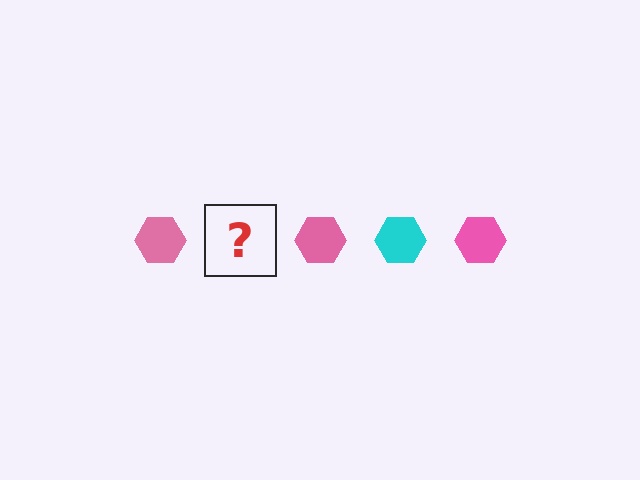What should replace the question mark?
The question mark should be replaced with a cyan hexagon.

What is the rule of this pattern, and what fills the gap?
The rule is that the pattern cycles through pink, cyan hexagons. The gap should be filled with a cyan hexagon.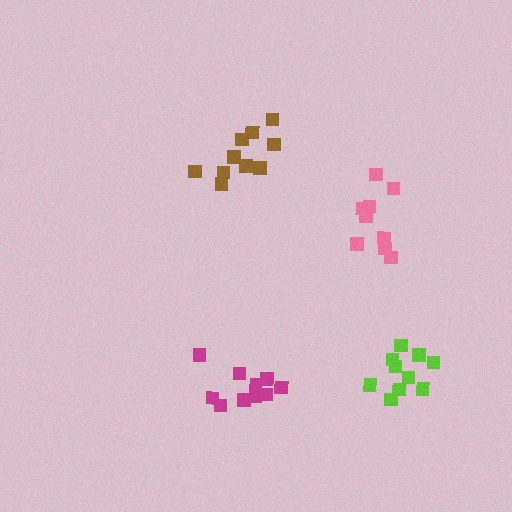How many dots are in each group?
Group 1: 10 dots, Group 2: 9 dots, Group 3: 10 dots, Group 4: 10 dots (39 total).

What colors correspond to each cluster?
The clusters are colored: lime, pink, brown, magenta.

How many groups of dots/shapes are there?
There are 4 groups.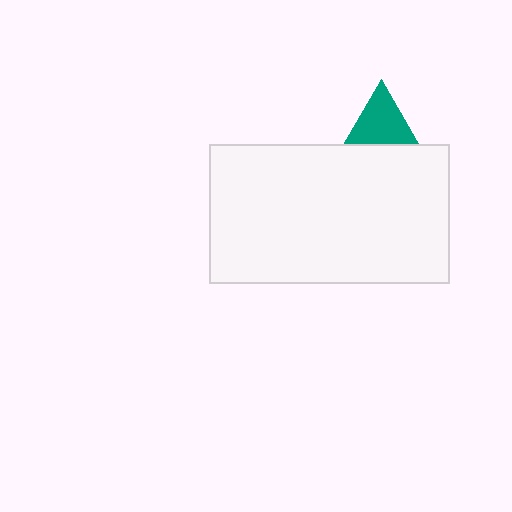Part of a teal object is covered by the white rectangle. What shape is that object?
It is a triangle.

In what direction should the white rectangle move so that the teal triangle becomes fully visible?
The white rectangle should move down. That is the shortest direction to clear the overlap and leave the teal triangle fully visible.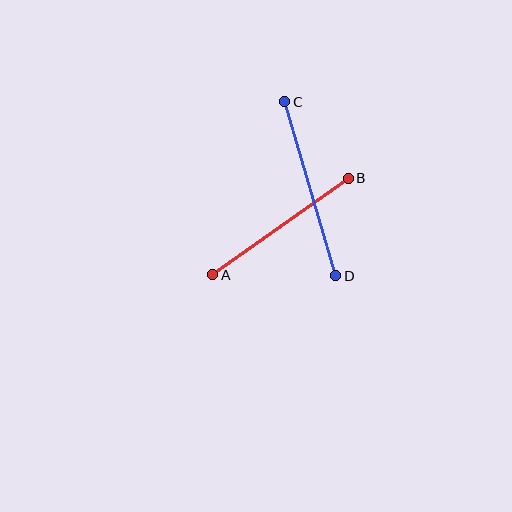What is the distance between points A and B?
The distance is approximately 166 pixels.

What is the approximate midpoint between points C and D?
The midpoint is at approximately (310, 189) pixels.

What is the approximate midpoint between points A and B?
The midpoint is at approximately (280, 226) pixels.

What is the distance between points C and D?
The distance is approximately 181 pixels.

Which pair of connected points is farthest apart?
Points C and D are farthest apart.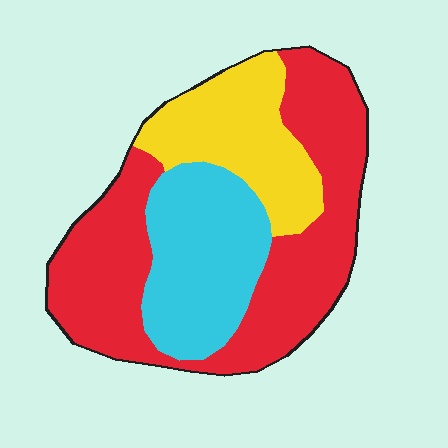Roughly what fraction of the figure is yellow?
Yellow takes up about one quarter (1/4) of the figure.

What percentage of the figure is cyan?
Cyan covers around 25% of the figure.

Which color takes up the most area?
Red, at roughly 50%.